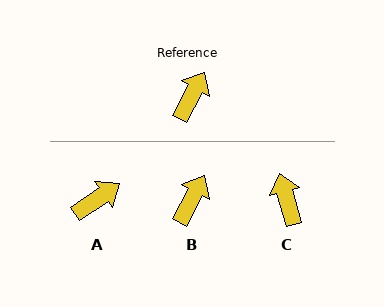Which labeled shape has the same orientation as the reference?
B.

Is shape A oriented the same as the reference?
No, it is off by about 27 degrees.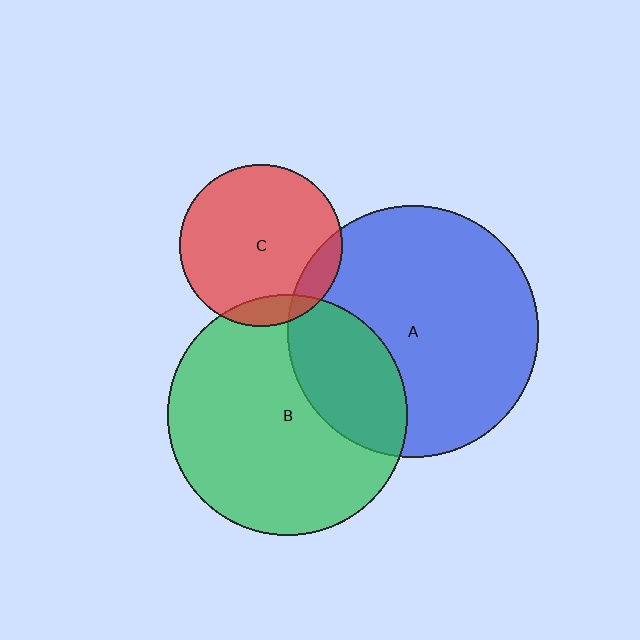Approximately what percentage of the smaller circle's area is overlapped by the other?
Approximately 30%.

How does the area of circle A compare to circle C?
Approximately 2.4 times.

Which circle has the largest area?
Circle A (blue).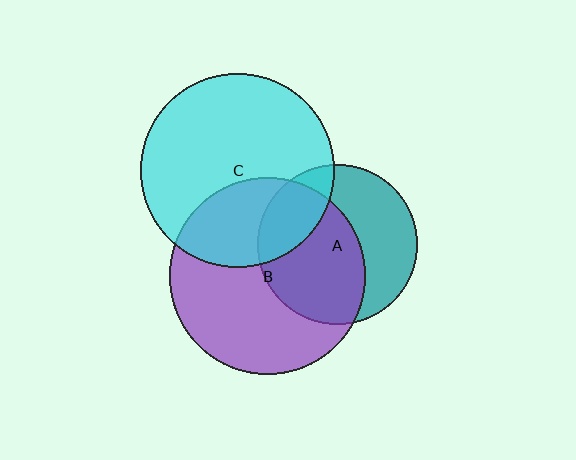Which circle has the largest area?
Circle B (purple).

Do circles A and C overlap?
Yes.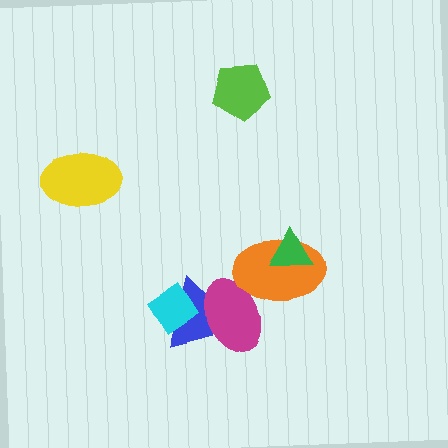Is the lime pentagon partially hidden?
No, no other shape covers it.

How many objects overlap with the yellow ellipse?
0 objects overlap with the yellow ellipse.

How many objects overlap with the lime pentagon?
0 objects overlap with the lime pentagon.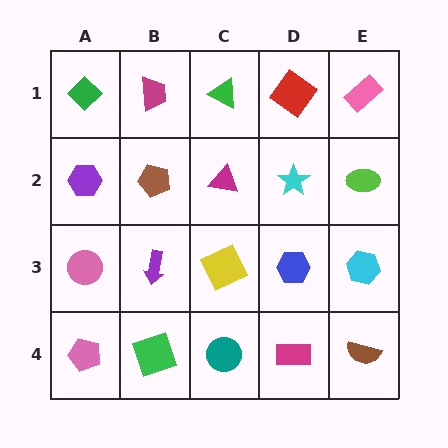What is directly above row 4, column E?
A cyan hexagon.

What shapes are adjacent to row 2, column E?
A pink rectangle (row 1, column E), a cyan hexagon (row 3, column E), a cyan star (row 2, column D).